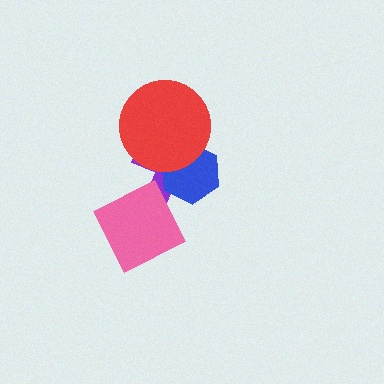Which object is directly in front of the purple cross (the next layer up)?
The blue hexagon is directly in front of the purple cross.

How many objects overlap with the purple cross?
2 objects overlap with the purple cross.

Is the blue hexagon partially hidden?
Yes, it is partially covered by another shape.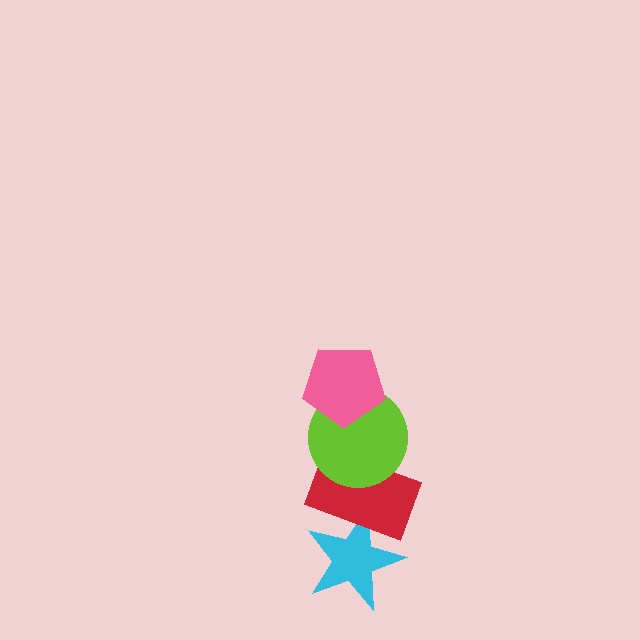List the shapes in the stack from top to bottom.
From top to bottom: the pink pentagon, the lime circle, the red rectangle, the cyan star.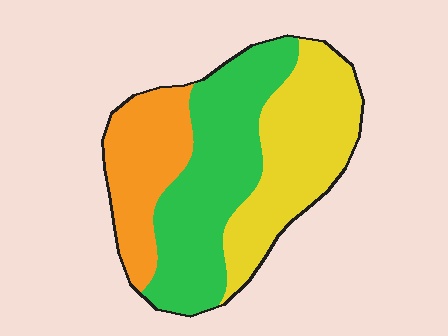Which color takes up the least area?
Orange, at roughly 25%.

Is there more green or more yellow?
Green.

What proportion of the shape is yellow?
Yellow covers 35% of the shape.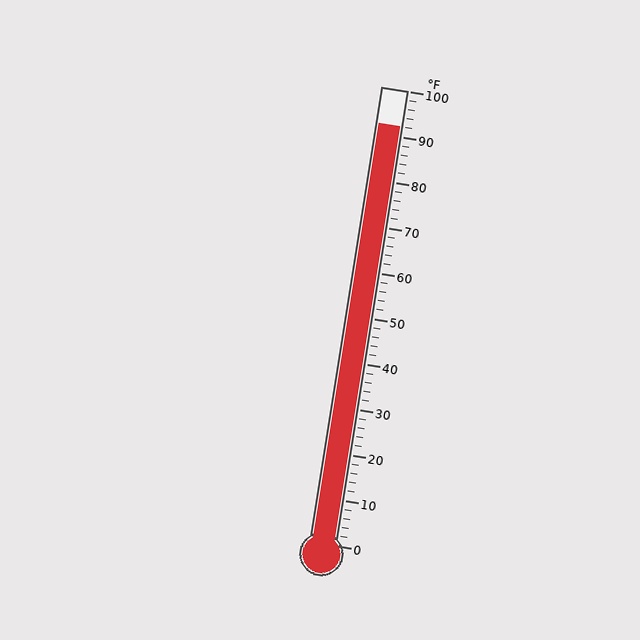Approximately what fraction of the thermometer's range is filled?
The thermometer is filled to approximately 90% of its range.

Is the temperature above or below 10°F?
The temperature is above 10°F.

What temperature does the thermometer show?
The thermometer shows approximately 92°F.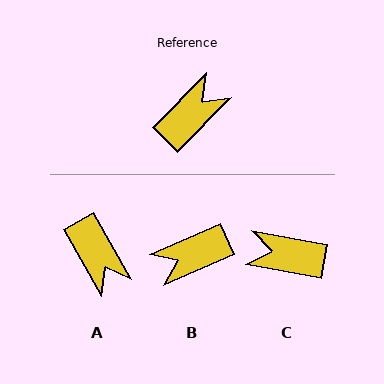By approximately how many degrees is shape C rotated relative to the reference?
Approximately 125 degrees counter-clockwise.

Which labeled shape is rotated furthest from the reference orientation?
B, about 159 degrees away.